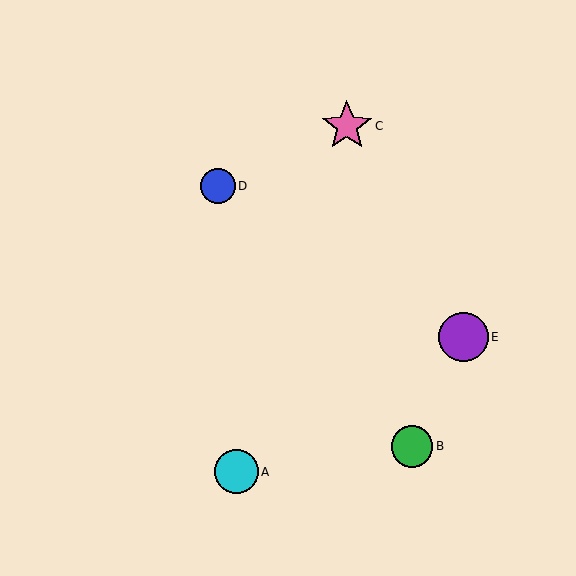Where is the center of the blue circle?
The center of the blue circle is at (218, 186).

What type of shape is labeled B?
Shape B is a green circle.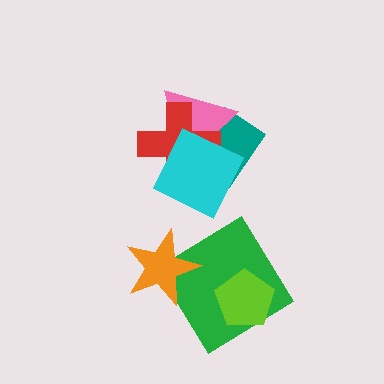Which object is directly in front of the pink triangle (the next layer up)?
The red cross is directly in front of the pink triangle.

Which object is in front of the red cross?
The cyan diamond is in front of the red cross.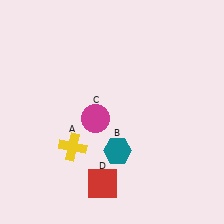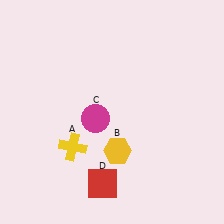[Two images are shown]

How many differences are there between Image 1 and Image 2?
There is 1 difference between the two images.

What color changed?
The hexagon (B) changed from teal in Image 1 to yellow in Image 2.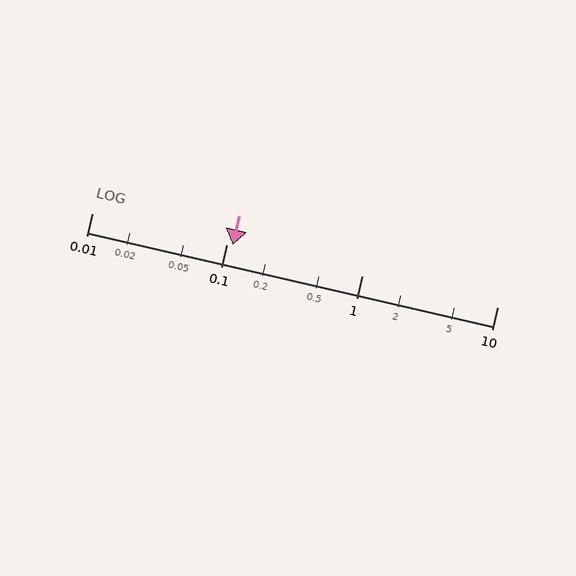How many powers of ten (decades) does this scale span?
The scale spans 3 decades, from 0.01 to 10.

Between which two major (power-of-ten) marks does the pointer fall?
The pointer is between 0.1 and 1.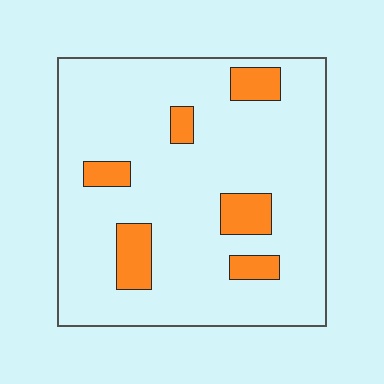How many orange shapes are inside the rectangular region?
6.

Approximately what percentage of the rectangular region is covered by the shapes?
Approximately 15%.